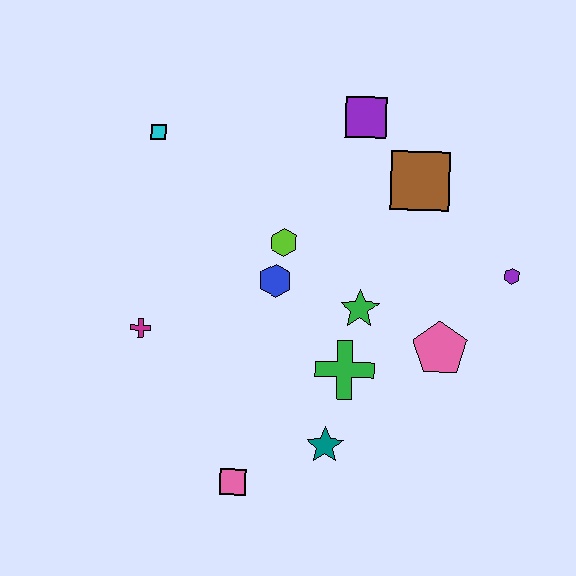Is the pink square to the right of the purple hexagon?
No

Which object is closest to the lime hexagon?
The blue hexagon is closest to the lime hexagon.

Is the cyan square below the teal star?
No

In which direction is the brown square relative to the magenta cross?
The brown square is to the right of the magenta cross.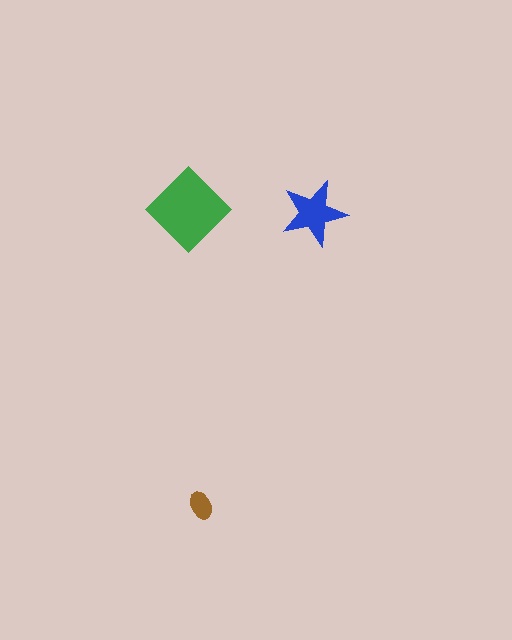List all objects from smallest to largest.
The brown ellipse, the blue star, the green diamond.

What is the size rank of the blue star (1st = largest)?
2nd.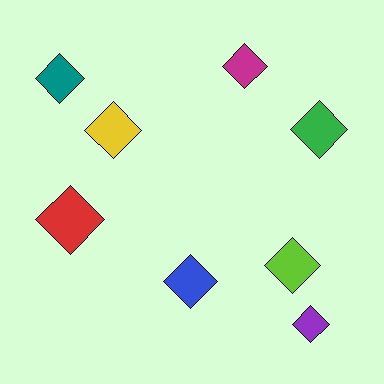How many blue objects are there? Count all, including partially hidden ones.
There is 1 blue object.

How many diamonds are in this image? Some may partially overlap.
There are 8 diamonds.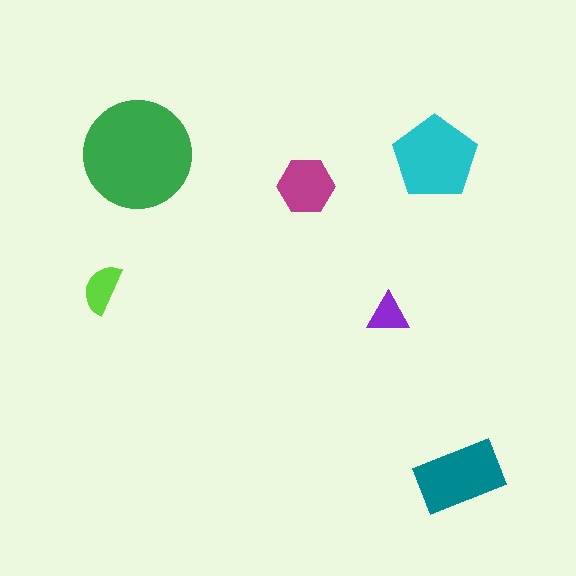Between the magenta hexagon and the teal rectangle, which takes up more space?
The teal rectangle.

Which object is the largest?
The green circle.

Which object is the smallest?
The purple triangle.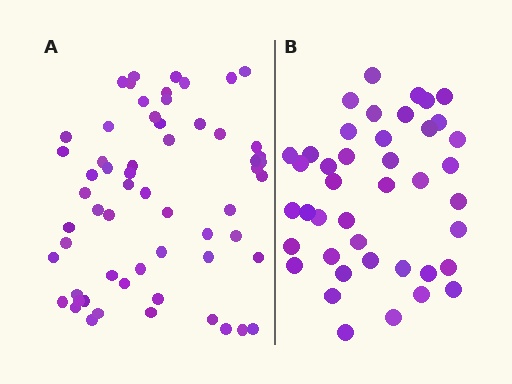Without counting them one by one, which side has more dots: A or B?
Region A (the left region) has more dots.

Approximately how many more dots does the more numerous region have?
Region A has approximately 20 more dots than region B.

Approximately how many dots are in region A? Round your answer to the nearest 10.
About 60 dots.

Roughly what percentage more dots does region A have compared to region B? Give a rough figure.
About 45% more.